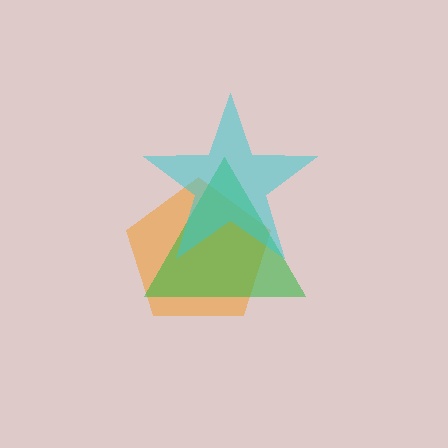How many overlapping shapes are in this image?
There are 3 overlapping shapes in the image.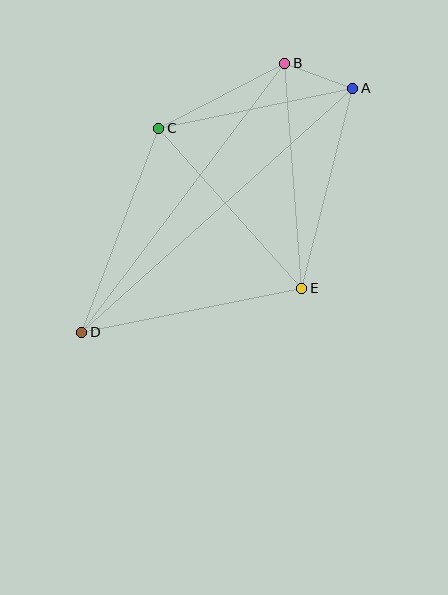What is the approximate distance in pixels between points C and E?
The distance between C and E is approximately 214 pixels.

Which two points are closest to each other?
Points A and B are closest to each other.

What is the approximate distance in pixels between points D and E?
The distance between D and E is approximately 224 pixels.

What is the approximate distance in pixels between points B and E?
The distance between B and E is approximately 226 pixels.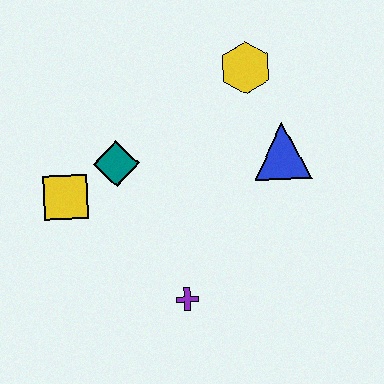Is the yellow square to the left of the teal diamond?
Yes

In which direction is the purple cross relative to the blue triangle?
The purple cross is below the blue triangle.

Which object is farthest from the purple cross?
The yellow hexagon is farthest from the purple cross.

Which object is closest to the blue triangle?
The yellow hexagon is closest to the blue triangle.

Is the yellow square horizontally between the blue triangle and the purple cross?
No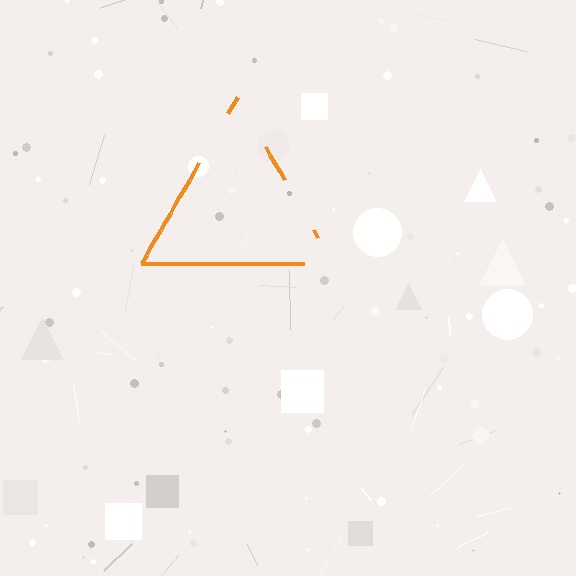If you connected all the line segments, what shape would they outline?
They would outline a triangle.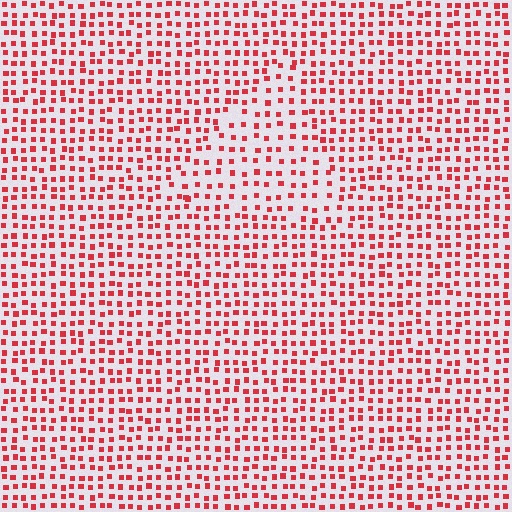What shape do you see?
I see a triangle.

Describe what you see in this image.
The image contains small red elements arranged at two different densities. A triangle-shaped region is visible where the elements are less densely packed than the surrounding area.